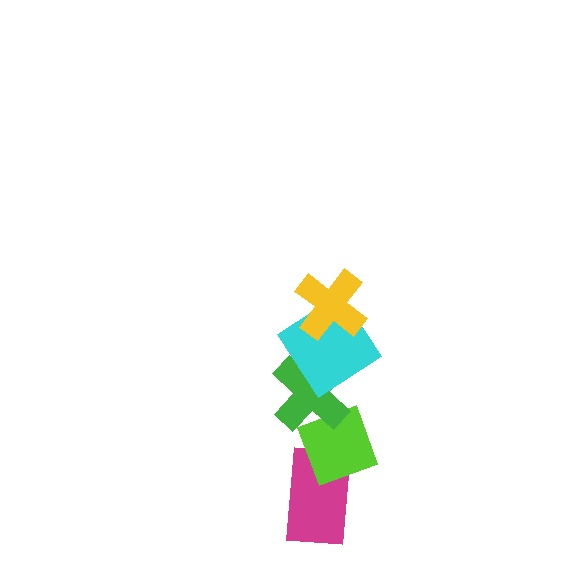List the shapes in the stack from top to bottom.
From top to bottom: the yellow cross, the cyan diamond, the green cross, the lime diamond, the magenta rectangle.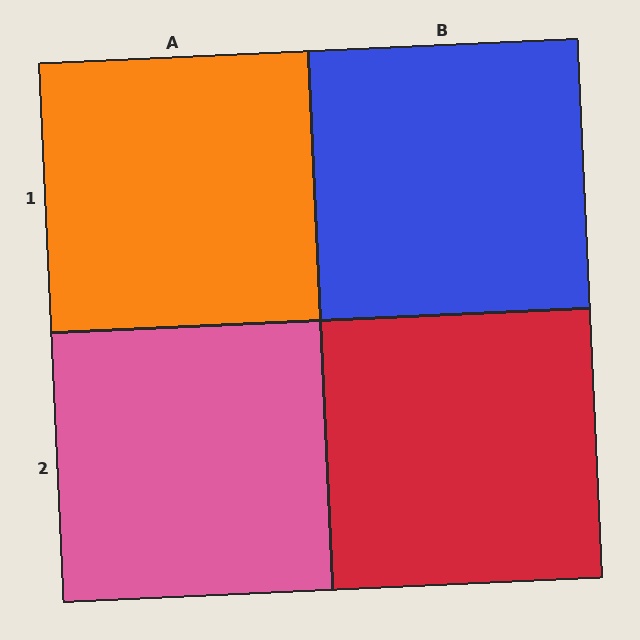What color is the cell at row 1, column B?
Blue.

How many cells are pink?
1 cell is pink.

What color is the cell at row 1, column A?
Orange.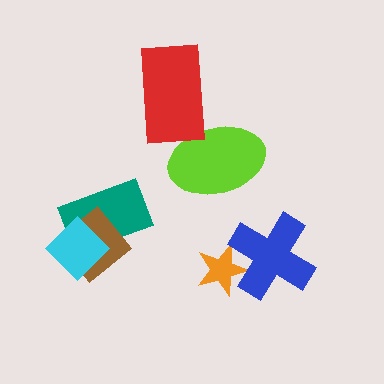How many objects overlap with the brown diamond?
2 objects overlap with the brown diamond.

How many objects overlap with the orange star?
1 object overlaps with the orange star.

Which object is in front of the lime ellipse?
The red rectangle is in front of the lime ellipse.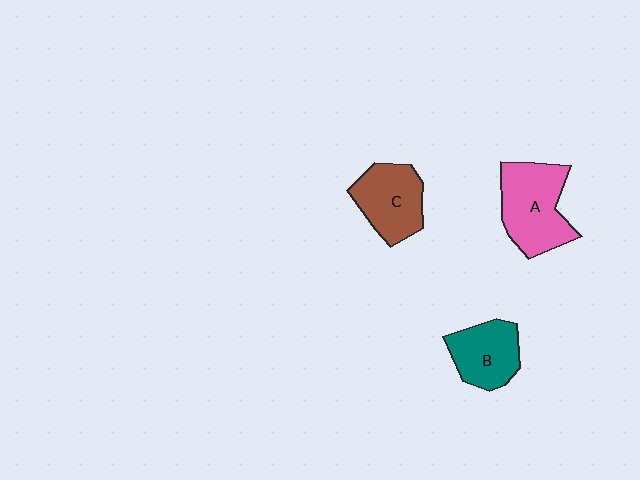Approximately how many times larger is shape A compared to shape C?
Approximately 1.3 times.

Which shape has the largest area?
Shape A (pink).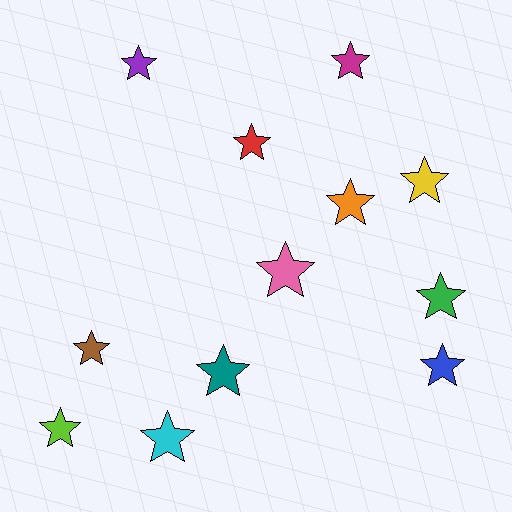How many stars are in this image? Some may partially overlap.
There are 12 stars.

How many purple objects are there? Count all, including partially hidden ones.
There is 1 purple object.